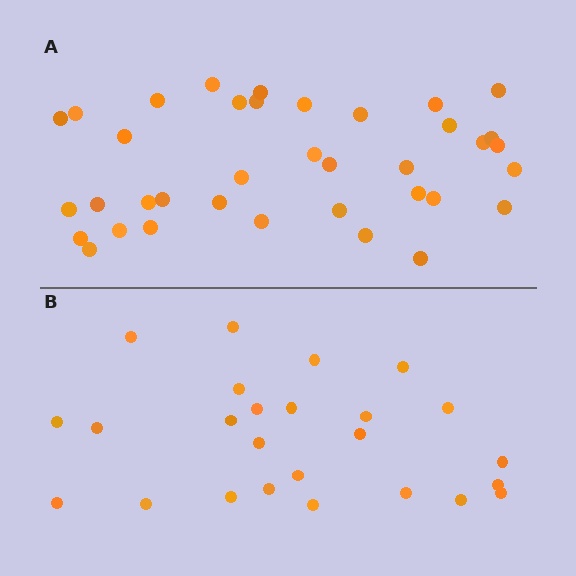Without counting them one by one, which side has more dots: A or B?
Region A (the top region) has more dots.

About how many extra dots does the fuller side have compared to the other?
Region A has roughly 12 or so more dots than region B.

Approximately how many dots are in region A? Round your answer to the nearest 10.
About 40 dots. (The exact count is 37, which rounds to 40.)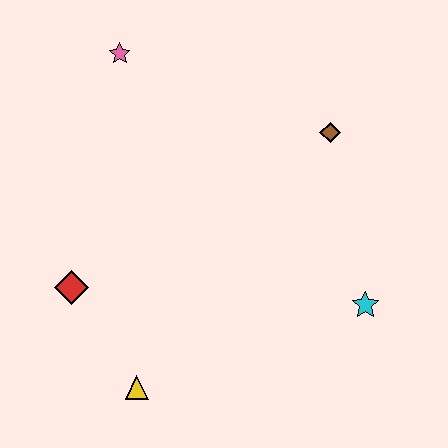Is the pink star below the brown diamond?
No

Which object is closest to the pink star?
The brown diamond is closest to the pink star.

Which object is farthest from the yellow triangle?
The pink star is farthest from the yellow triangle.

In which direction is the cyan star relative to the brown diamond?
The cyan star is below the brown diamond.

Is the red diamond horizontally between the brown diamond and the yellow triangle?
No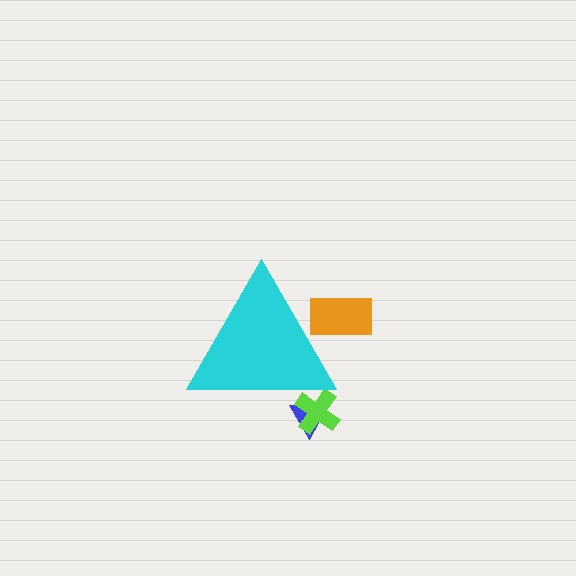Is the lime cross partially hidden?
Yes, the lime cross is partially hidden behind the cyan triangle.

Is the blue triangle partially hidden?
Yes, the blue triangle is partially hidden behind the cyan triangle.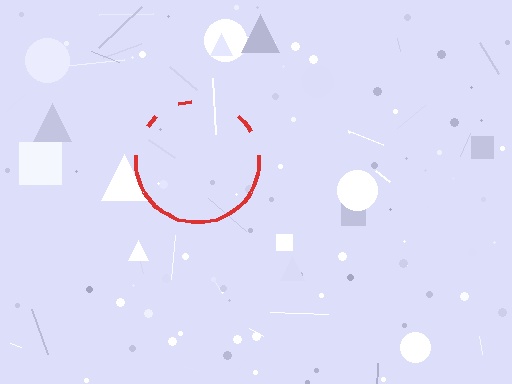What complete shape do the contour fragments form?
The contour fragments form a circle.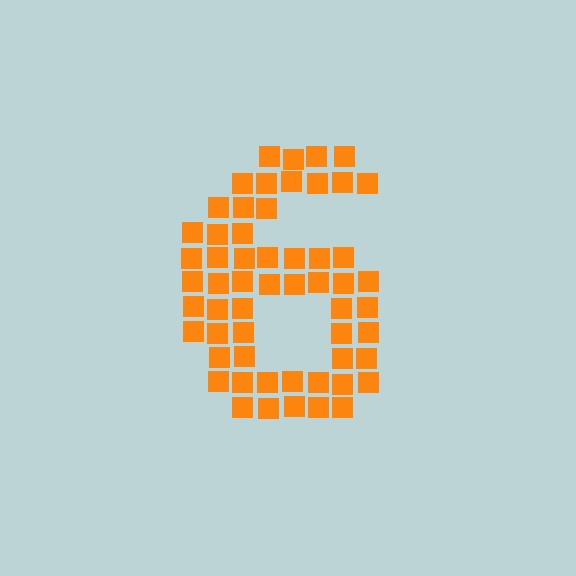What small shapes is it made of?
It is made of small squares.